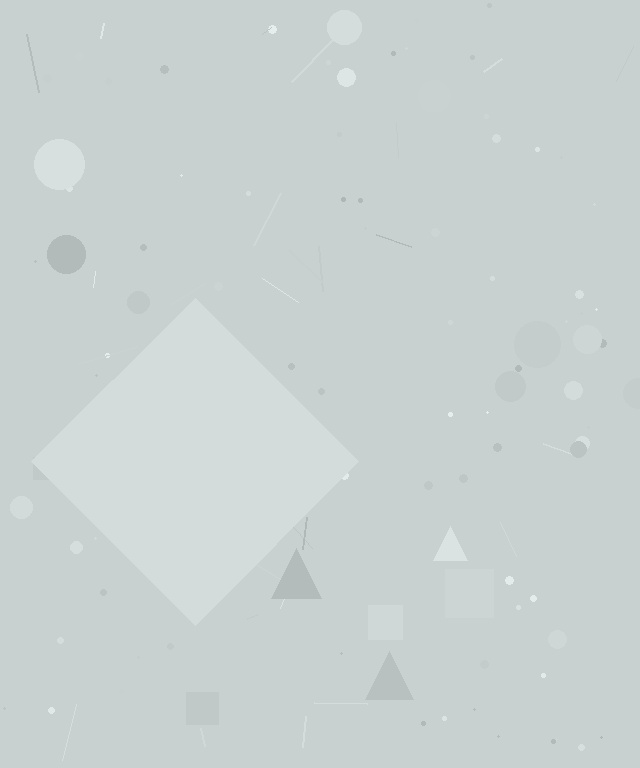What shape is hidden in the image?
A diamond is hidden in the image.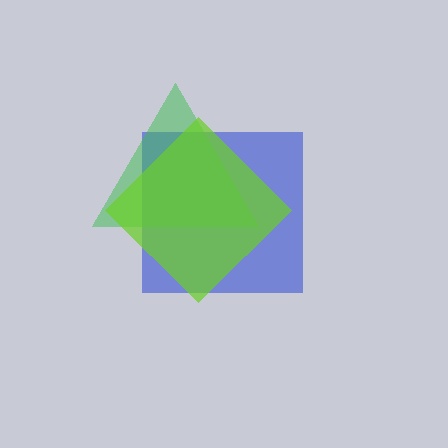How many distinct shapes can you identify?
There are 3 distinct shapes: a blue square, a green triangle, a lime diamond.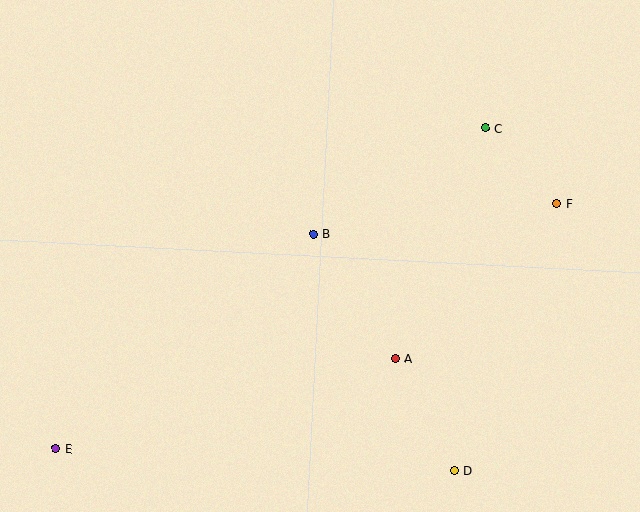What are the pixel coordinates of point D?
Point D is at (454, 470).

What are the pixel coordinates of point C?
Point C is at (485, 128).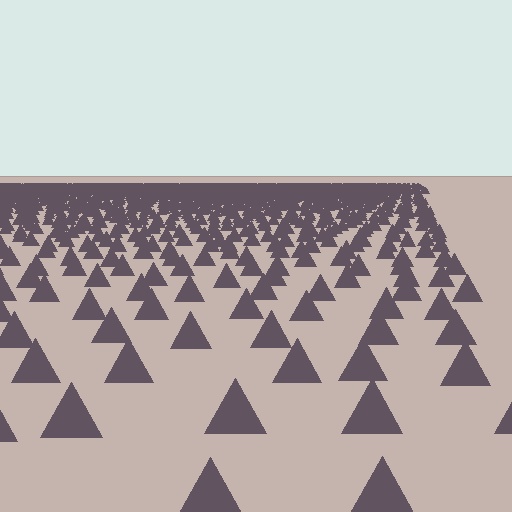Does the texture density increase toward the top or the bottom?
Density increases toward the top.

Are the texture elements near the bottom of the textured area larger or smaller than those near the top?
Larger. Near the bottom, elements are closer to the viewer and appear at a bigger on-screen size.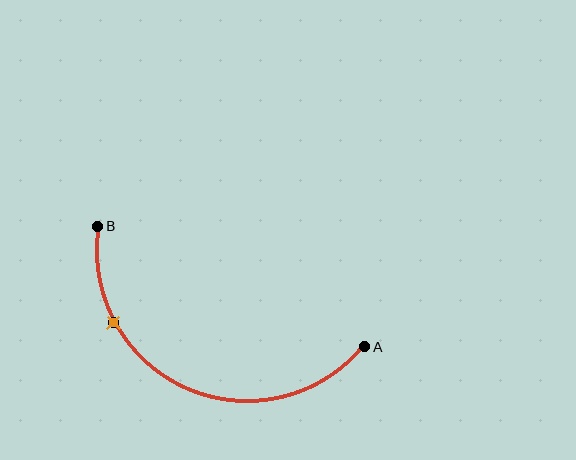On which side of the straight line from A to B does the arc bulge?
The arc bulges below the straight line connecting A and B.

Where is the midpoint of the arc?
The arc midpoint is the point on the curve farthest from the straight line joining A and B. It sits below that line.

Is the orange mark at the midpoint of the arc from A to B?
No. The orange mark lies on the arc but is closer to endpoint B. The arc midpoint would be at the point on the curve equidistant along the arc from both A and B.